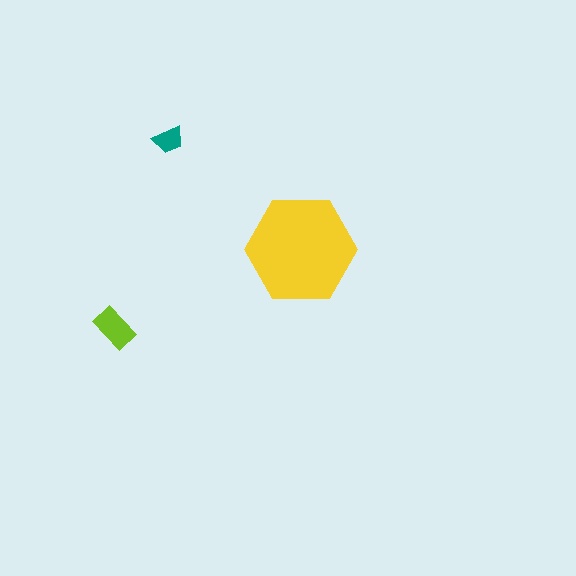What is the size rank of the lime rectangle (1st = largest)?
2nd.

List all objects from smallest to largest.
The teal trapezoid, the lime rectangle, the yellow hexagon.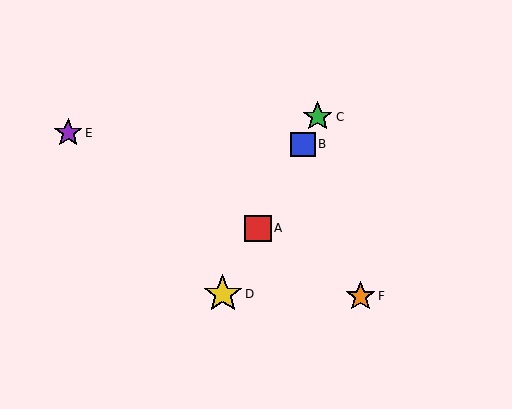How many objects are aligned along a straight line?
4 objects (A, B, C, D) are aligned along a straight line.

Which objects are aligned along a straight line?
Objects A, B, C, D are aligned along a straight line.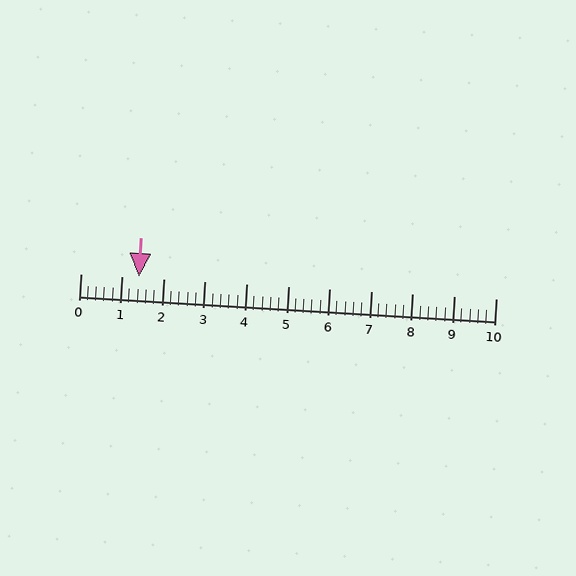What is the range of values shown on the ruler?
The ruler shows values from 0 to 10.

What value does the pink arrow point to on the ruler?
The pink arrow points to approximately 1.4.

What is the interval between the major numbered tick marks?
The major tick marks are spaced 1 units apart.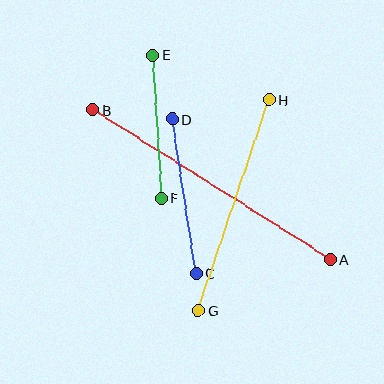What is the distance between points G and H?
The distance is approximately 222 pixels.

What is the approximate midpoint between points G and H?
The midpoint is at approximately (233, 205) pixels.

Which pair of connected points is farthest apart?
Points A and B are farthest apart.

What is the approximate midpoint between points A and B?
The midpoint is at approximately (212, 185) pixels.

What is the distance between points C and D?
The distance is approximately 156 pixels.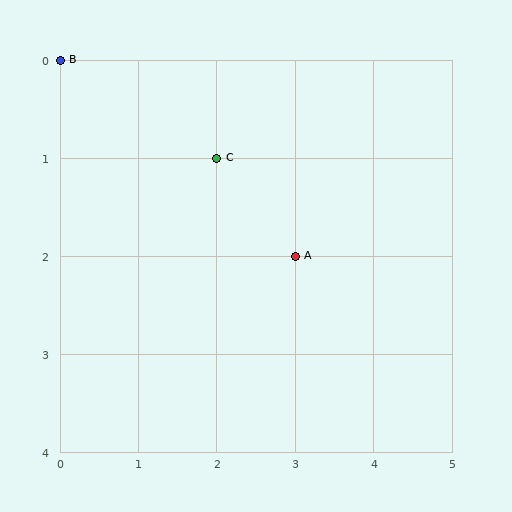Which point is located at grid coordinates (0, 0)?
Point B is at (0, 0).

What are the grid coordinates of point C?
Point C is at grid coordinates (2, 1).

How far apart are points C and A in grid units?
Points C and A are 1 column and 1 row apart (about 1.4 grid units diagonally).